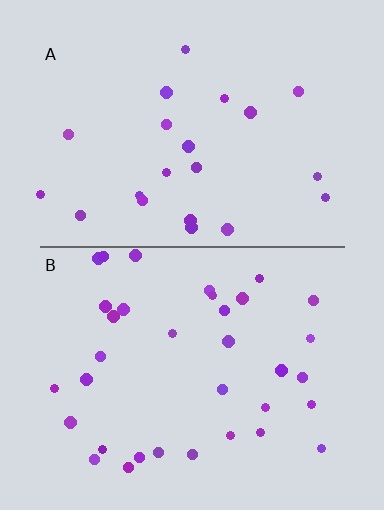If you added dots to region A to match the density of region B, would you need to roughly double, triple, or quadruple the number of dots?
Approximately double.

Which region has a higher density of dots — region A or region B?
B (the bottom).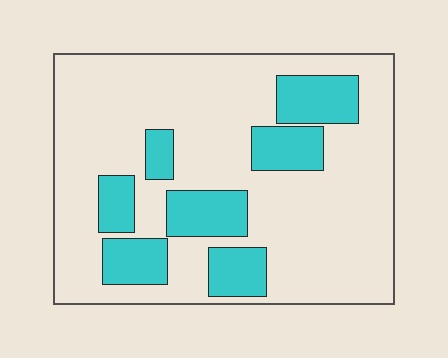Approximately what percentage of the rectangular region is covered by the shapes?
Approximately 25%.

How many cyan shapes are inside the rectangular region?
7.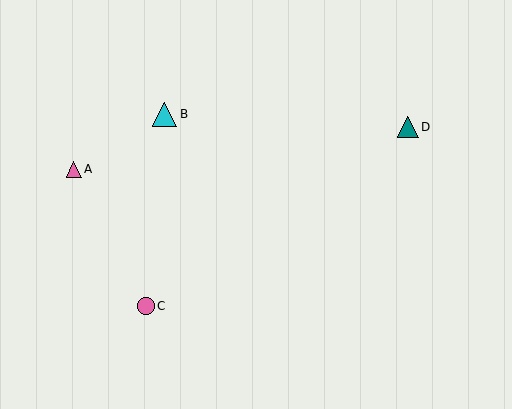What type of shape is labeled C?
Shape C is a pink circle.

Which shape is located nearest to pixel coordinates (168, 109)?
The cyan triangle (labeled B) at (165, 114) is nearest to that location.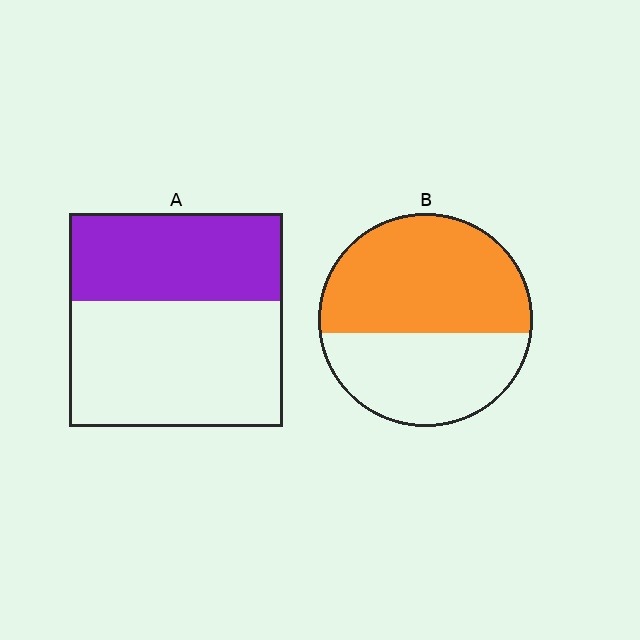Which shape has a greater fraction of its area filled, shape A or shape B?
Shape B.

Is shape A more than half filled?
No.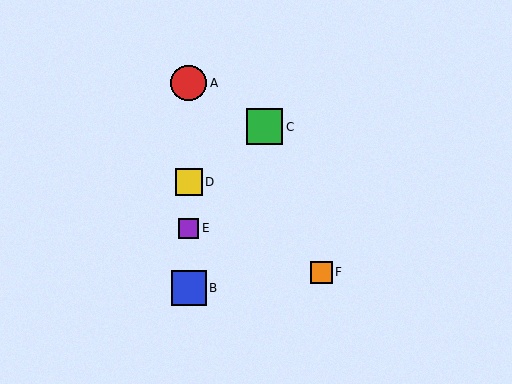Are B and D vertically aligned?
Yes, both are at x≈189.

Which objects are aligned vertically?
Objects A, B, D, E are aligned vertically.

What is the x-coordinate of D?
Object D is at x≈189.